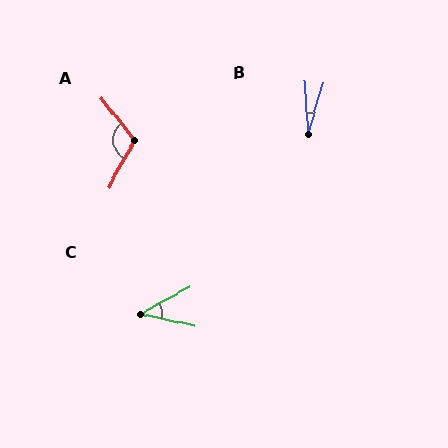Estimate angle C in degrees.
Approximately 40 degrees.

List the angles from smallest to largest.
B (19°), C (40°), A (113°).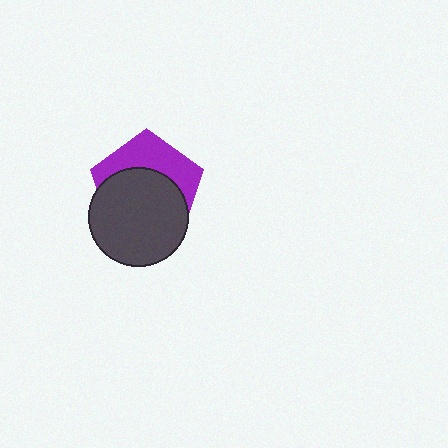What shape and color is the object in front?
The object in front is a dark gray circle.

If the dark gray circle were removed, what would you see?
You would see the complete purple pentagon.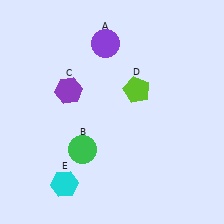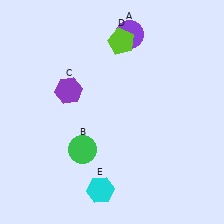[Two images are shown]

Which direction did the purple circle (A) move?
The purple circle (A) moved right.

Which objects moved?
The objects that moved are: the purple circle (A), the lime pentagon (D), the cyan hexagon (E).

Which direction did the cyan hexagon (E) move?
The cyan hexagon (E) moved right.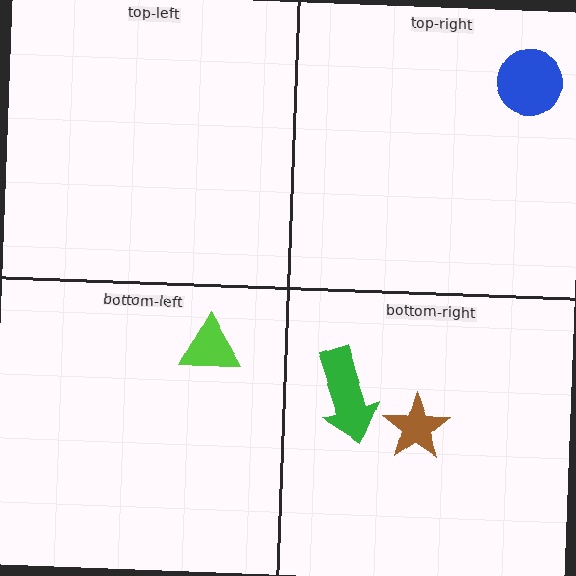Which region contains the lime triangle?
The bottom-left region.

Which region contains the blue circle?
The top-right region.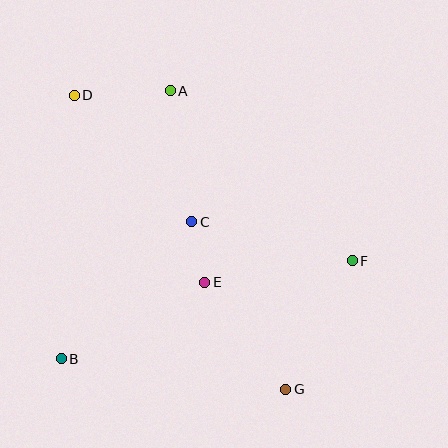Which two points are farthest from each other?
Points D and G are farthest from each other.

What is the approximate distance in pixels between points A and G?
The distance between A and G is approximately 320 pixels.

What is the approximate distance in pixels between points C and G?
The distance between C and G is approximately 192 pixels.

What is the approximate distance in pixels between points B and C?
The distance between B and C is approximately 190 pixels.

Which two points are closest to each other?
Points C and E are closest to each other.